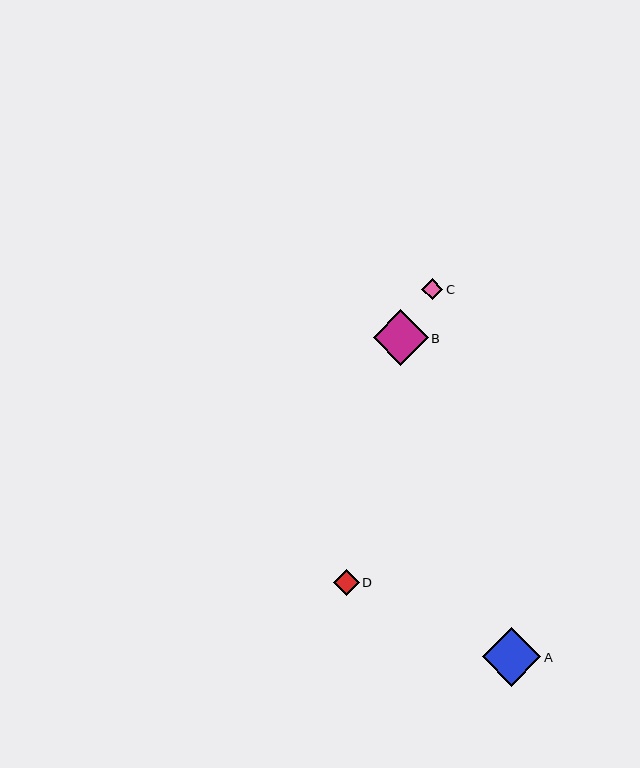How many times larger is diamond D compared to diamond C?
Diamond D is approximately 1.2 times the size of diamond C.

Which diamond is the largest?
Diamond A is the largest with a size of approximately 59 pixels.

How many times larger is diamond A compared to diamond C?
Diamond A is approximately 2.8 times the size of diamond C.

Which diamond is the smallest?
Diamond C is the smallest with a size of approximately 21 pixels.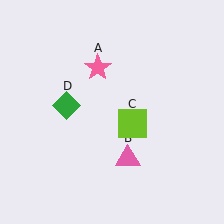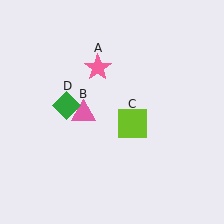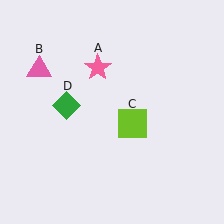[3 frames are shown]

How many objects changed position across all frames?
1 object changed position: pink triangle (object B).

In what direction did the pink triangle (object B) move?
The pink triangle (object B) moved up and to the left.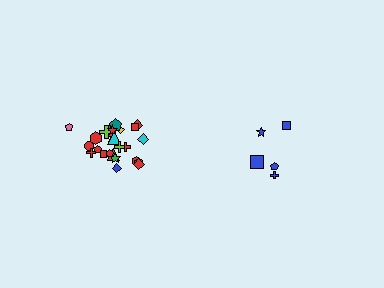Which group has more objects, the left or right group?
The left group.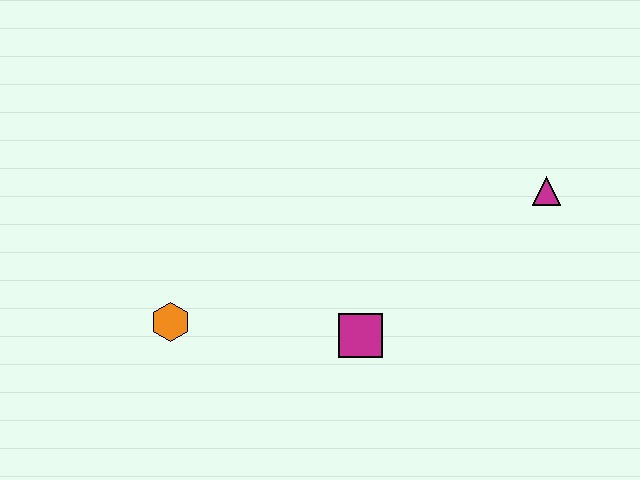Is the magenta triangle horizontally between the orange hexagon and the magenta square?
No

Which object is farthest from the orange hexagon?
The magenta triangle is farthest from the orange hexagon.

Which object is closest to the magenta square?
The orange hexagon is closest to the magenta square.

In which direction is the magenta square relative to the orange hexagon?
The magenta square is to the right of the orange hexagon.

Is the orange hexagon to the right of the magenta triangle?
No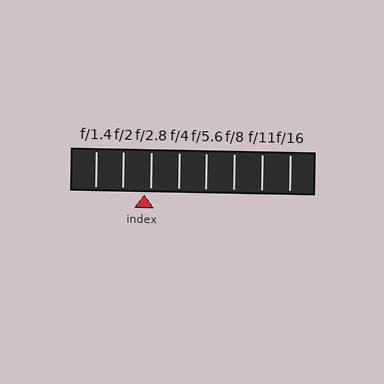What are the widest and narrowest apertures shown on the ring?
The widest aperture shown is f/1.4 and the narrowest is f/16.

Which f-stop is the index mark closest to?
The index mark is closest to f/2.8.